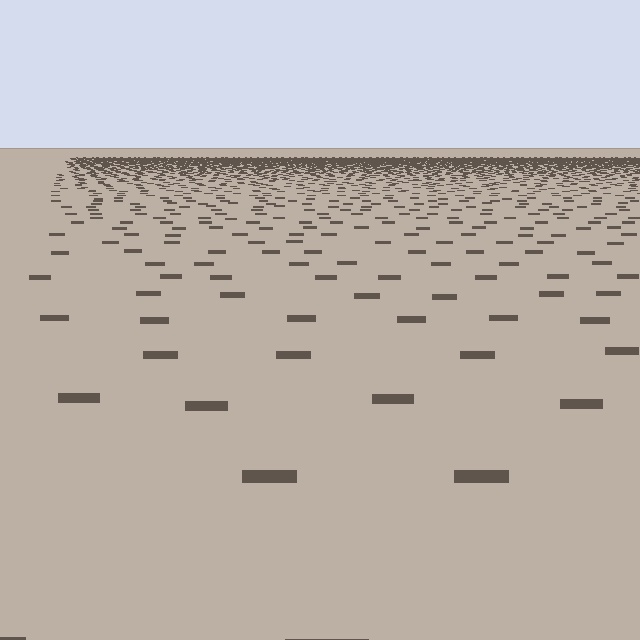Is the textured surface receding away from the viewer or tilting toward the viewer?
The surface is receding away from the viewer. Texture elements get smaller and denser toward the top.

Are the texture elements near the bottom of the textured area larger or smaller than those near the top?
Larger. Near the bottom, elements are closer to the viewer and appear at a bigger on-screen size.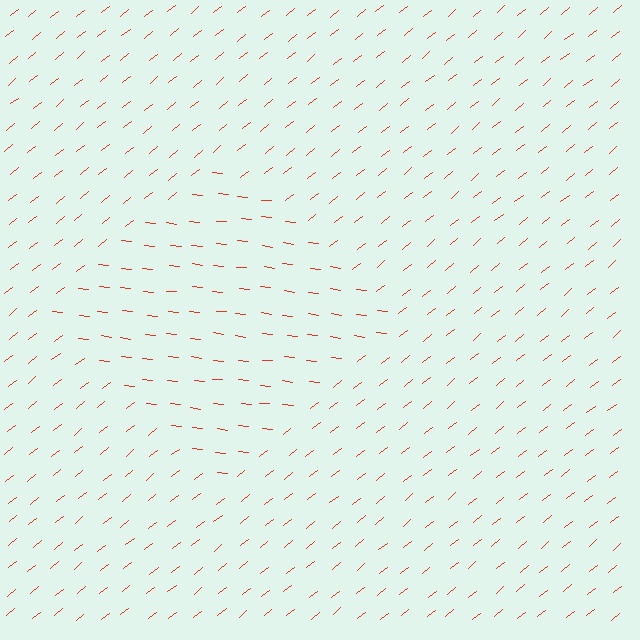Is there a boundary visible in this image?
Yes, there is a texture boundary formed by a change in line orientation.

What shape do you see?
I see a diamond.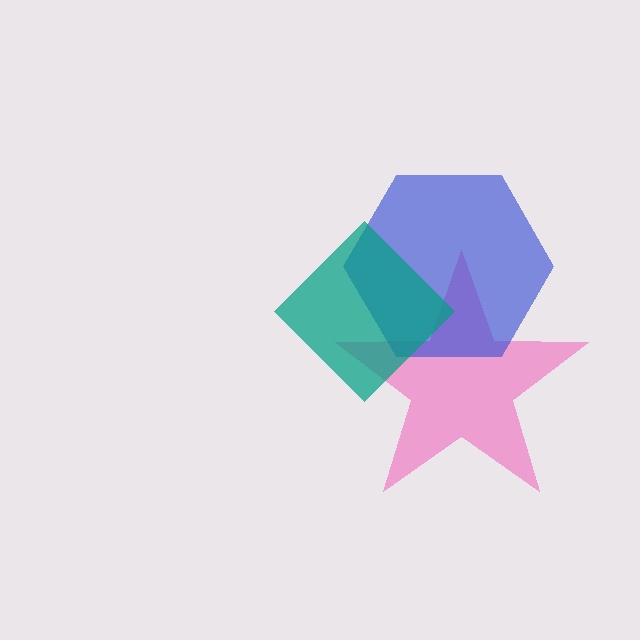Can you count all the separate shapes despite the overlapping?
Yes, there are 3 separate shapes.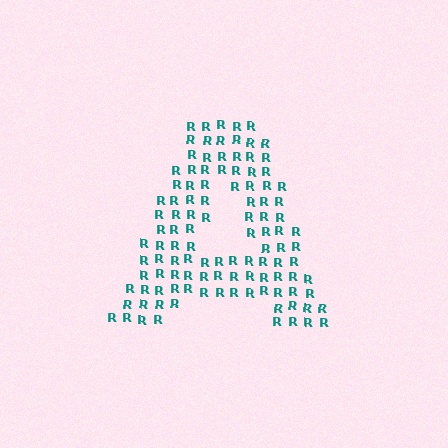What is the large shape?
The large shape is the letter A.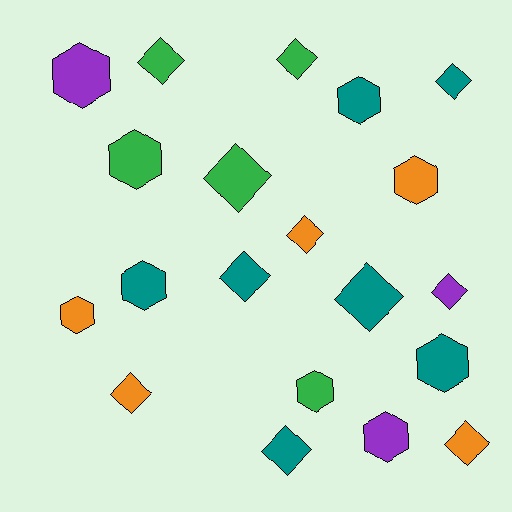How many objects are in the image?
There are 20 objects.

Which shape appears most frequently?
Diamond, with 11 objects.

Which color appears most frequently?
Teal, with 7 objects.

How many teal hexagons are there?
There are 3 teal hexagons.